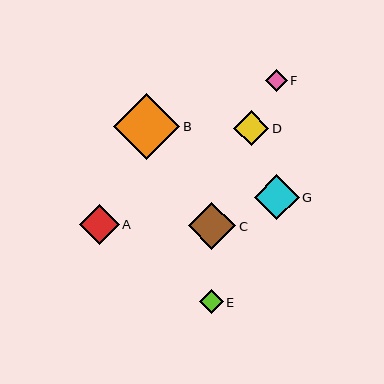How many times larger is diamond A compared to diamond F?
Diamond A is approximately 1.8 times the size of diamond F.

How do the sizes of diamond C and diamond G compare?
Diamond C and diamond G are approximately the same size.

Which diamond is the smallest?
Diamond F is the smallest with a size of approximately 22 pixels.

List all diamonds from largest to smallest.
From largest to smallest: B, C, G, A, D, E, F.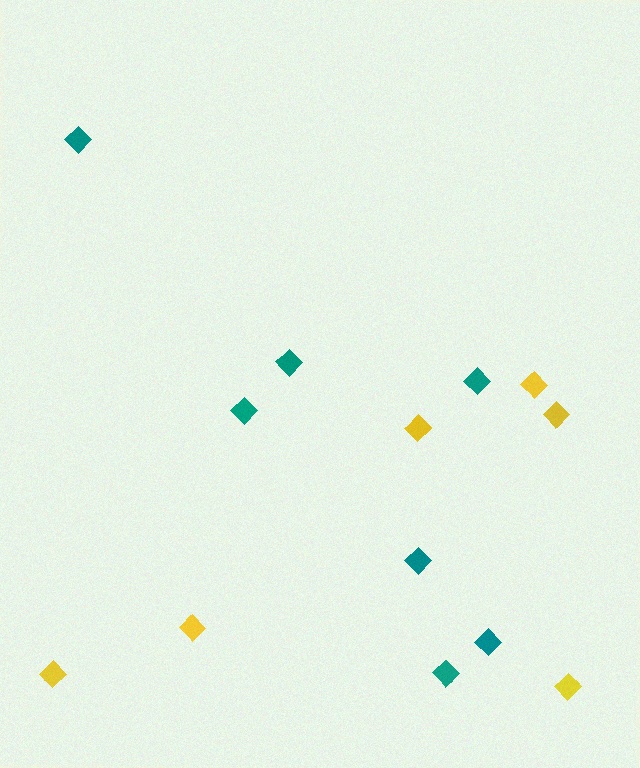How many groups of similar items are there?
There are 2 groups: one group of teal diamonds (7) and one group of yellow diamonds (6).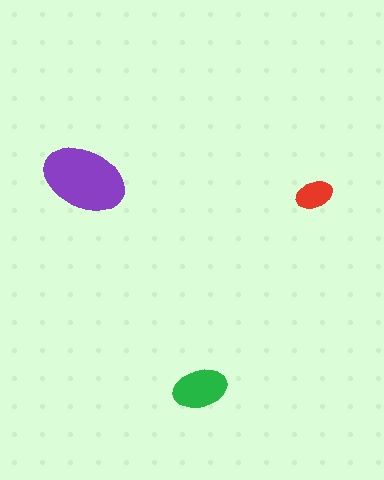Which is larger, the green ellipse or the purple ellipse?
The purple one.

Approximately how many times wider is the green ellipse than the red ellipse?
About 1.5 times wider.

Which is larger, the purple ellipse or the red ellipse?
The purple one.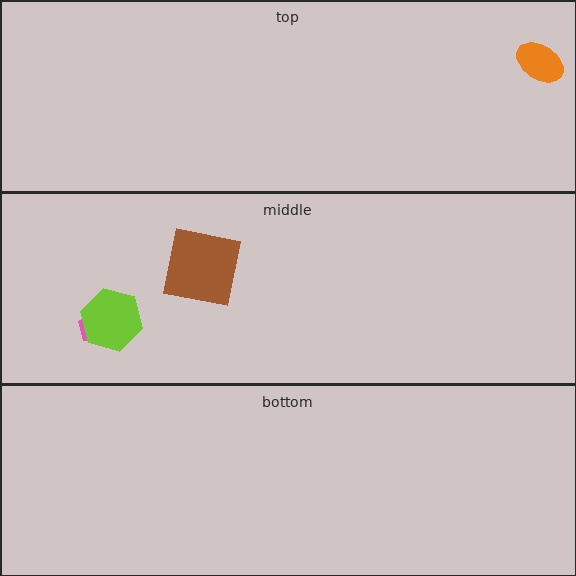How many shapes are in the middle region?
3.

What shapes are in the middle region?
The pink trapezoid, the brown square, the lime hexagon.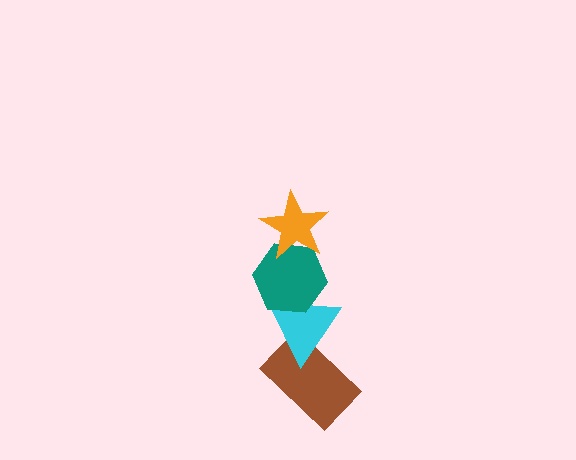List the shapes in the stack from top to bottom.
From top to bottom: the orange star, the teal hexagon, the cyan triangle, the brown rectangle.